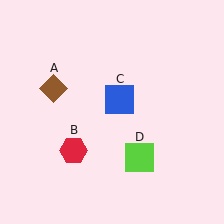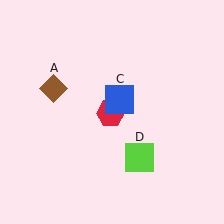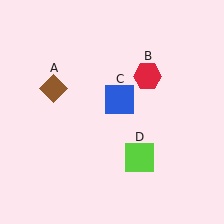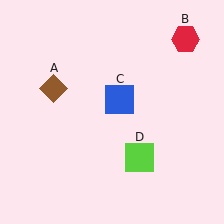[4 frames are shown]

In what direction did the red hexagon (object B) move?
The red hexagon (object B) moved up and to the right.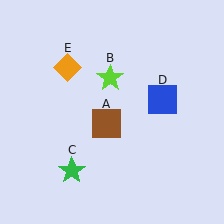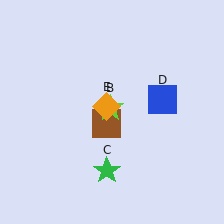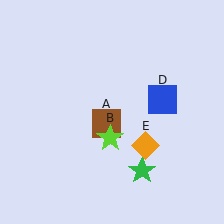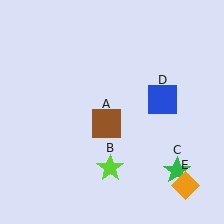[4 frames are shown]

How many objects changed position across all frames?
3 objects changed position: lime star (object B), green star (object C), orange diamond (object E).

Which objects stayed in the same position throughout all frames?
Brown square (object A) and blue square (object D) remained stationary.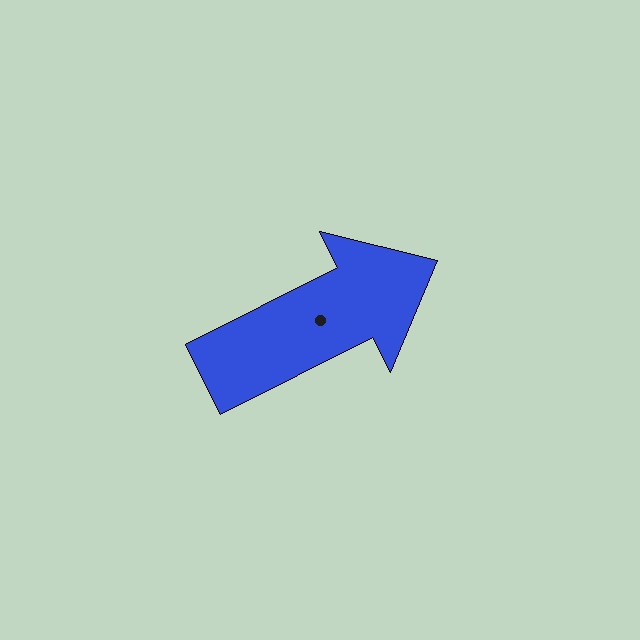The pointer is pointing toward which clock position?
Roughly 2 o'clock.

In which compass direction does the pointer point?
Northeast.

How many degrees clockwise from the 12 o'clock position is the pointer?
Approximately 63 degrees.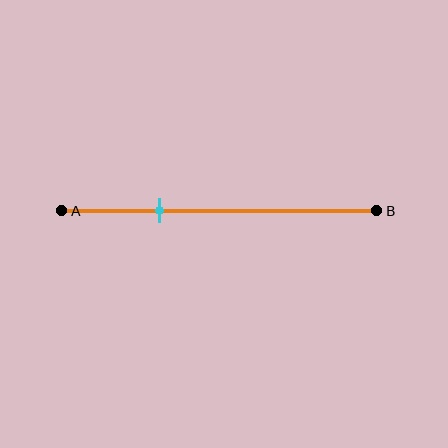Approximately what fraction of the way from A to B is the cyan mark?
The cyan mark is approximately 30% of the way from A to B.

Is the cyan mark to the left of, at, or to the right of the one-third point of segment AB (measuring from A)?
The cyan mark is approximately at the one-third point of segment AB.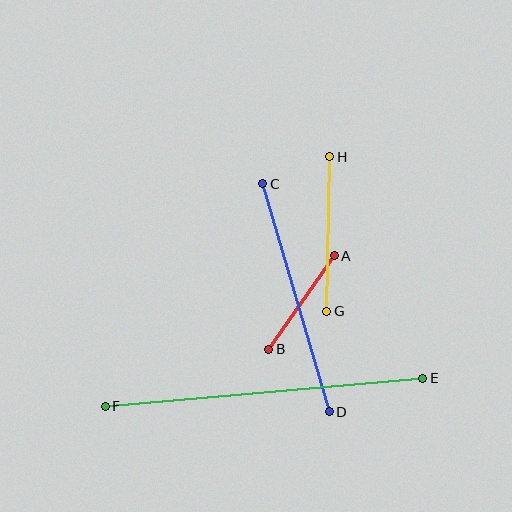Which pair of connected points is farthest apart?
Points E and F are farthest apart.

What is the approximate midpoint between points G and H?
The midpoint is at approximately (328, 234) pixels.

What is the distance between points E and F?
The distance is approximately 319 pixels.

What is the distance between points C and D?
The distance is approximately 237 pixels.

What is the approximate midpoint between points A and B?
The midpoint is at approximately (302, 302) pixels.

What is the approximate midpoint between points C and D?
The midpoint is at approximately (296, 298) pixels.